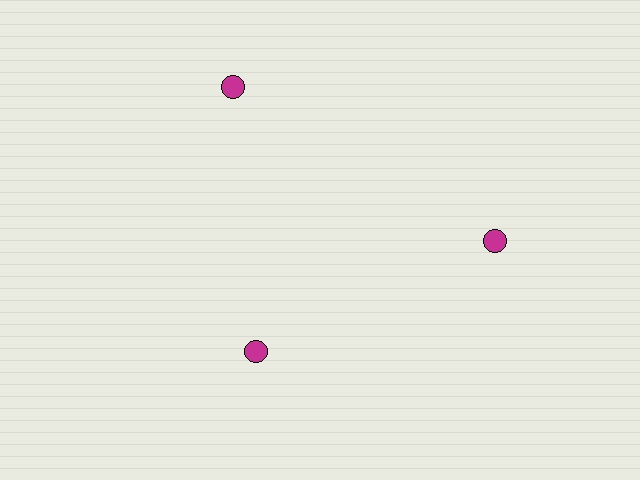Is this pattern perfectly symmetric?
No. The 3 magenta circles are arranged in a ring, but one element near the 7 o'clock position is pulled inward toward the center, breaking the 3-fold rotational symmetry.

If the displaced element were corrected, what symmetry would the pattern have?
It would have 3-fold rotational symmetry — the pattern would map onto itself every 120 degrees.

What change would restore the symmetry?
The symmetry would be restored by moving it outward, back onto the ring so that all 3 circles sit at equal angles and equal distance from the center.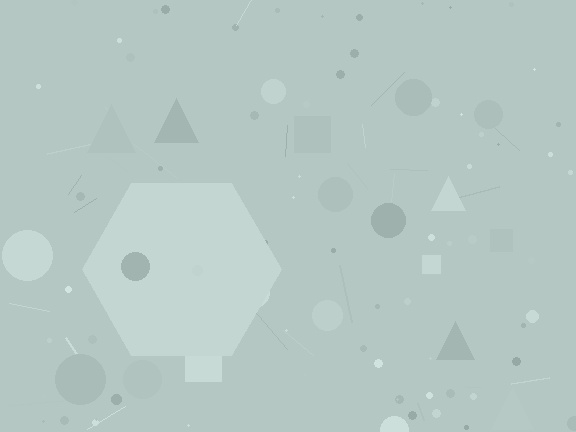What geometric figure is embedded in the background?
A hexagon is embedded in the background.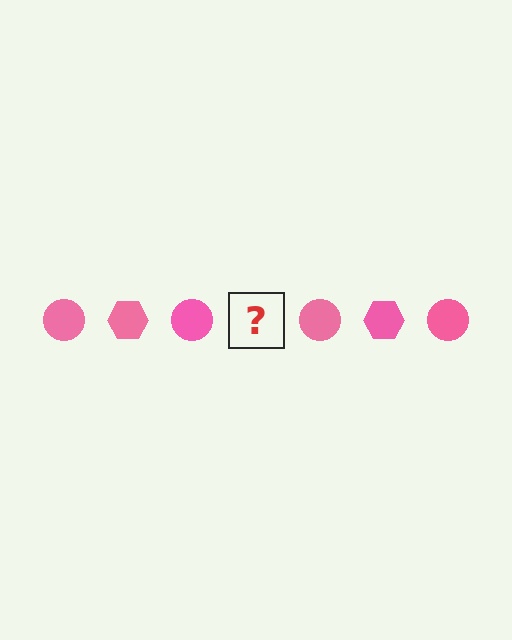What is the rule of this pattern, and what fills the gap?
The rule is that the pattern cycles through circle, hexagon shapes in pink. The gap should be filled with a pink hexagon.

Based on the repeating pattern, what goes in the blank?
The blank should be a pink hexagon.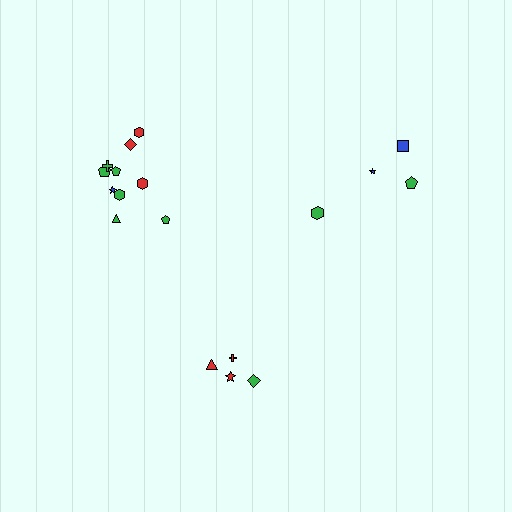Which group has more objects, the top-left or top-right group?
The top-left group.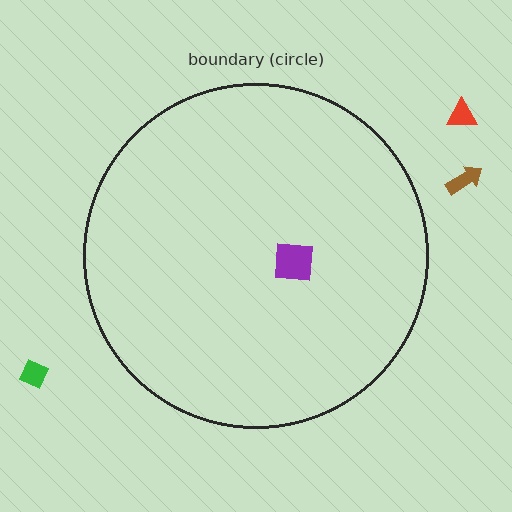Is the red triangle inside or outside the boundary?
Outside.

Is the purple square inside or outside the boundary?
Inside.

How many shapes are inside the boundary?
1 inside, 3 outside.